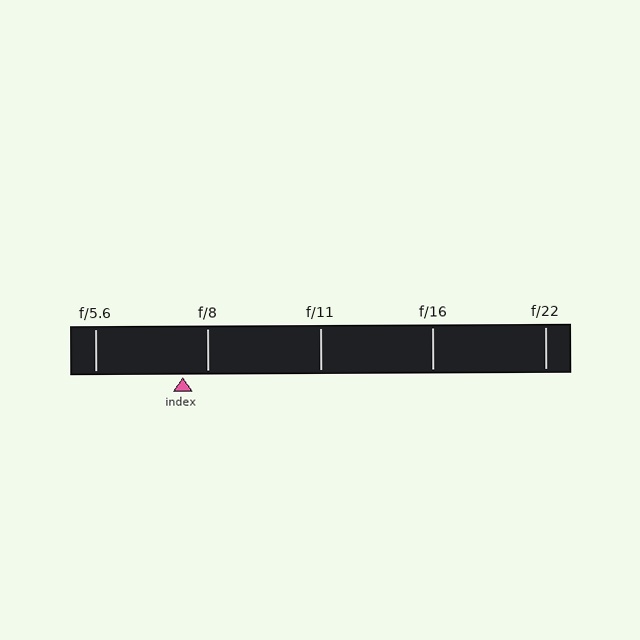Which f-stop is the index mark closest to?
The index mark is closest to f/8.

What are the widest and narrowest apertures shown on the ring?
The widest aperture shown is f/5.6 and the narrowest is f/22.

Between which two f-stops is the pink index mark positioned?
The index mark is between f/5.6 and f/8.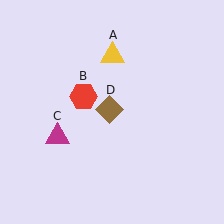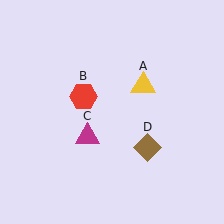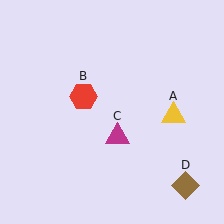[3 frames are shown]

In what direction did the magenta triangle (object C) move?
The magenta triangle (object C) moved right.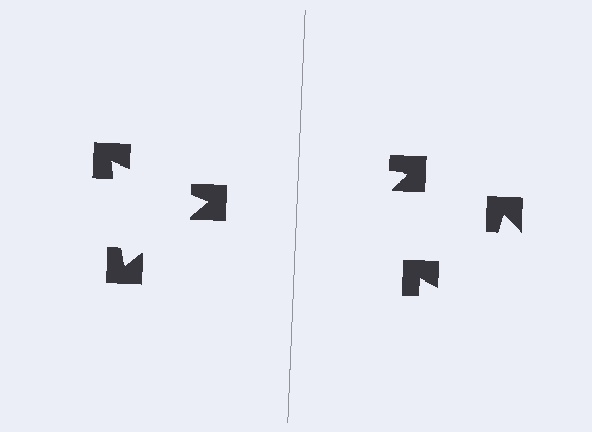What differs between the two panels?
The notched squares are positioned identically on both sides; only the wedge orientations differ. On the left they align to a triangle; on the right they are misaligned.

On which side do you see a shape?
An illusory triangle appears on the left side. On the right side the wedge cuts are rotated, so no coherent shape forms.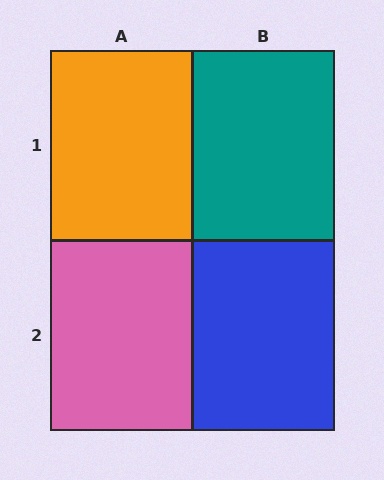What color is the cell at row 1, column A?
Orange.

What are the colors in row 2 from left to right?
Pink, blue.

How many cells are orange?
1 cell is orange.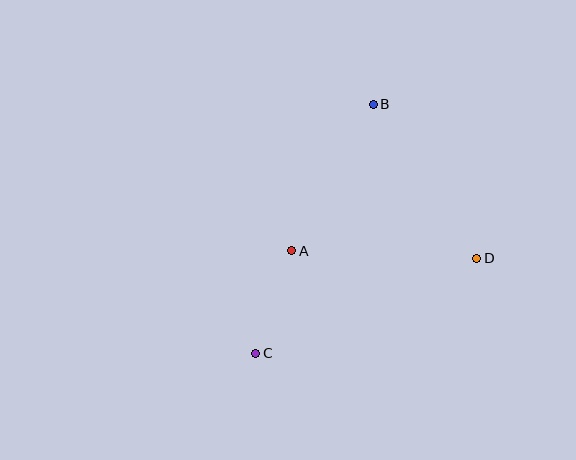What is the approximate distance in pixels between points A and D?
The distance between A and D is approximately 185 pixels.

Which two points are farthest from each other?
Points B and C are farthest from each other.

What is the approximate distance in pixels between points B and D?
The distance between B and D is approximately 186 pixels.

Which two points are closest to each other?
Points A and C are closest to each other.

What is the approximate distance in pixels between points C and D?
The distance between C and D is approximately 241 pixels.